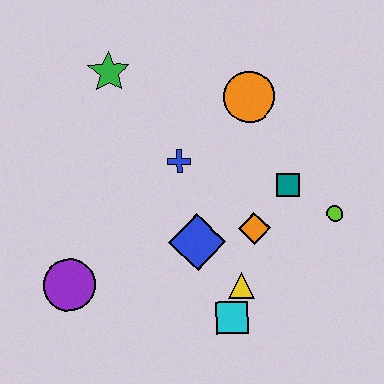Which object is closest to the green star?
The blue cross is closest to the green star.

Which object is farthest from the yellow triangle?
The green star is farthest from the yellow triangle.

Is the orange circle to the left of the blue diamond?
No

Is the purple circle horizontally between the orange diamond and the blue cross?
No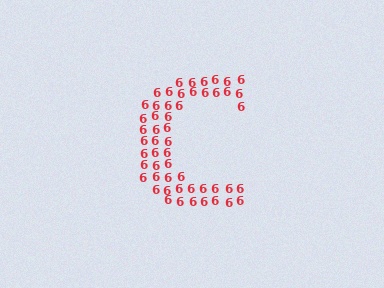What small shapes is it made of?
It is made of small digit 6's.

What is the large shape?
The large shape is the letter C.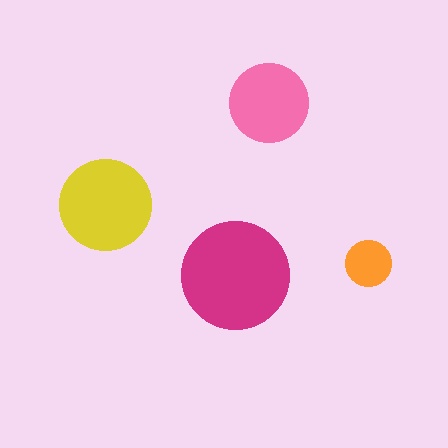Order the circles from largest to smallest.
the magenta one, the yellow one, the pink one, the orange one.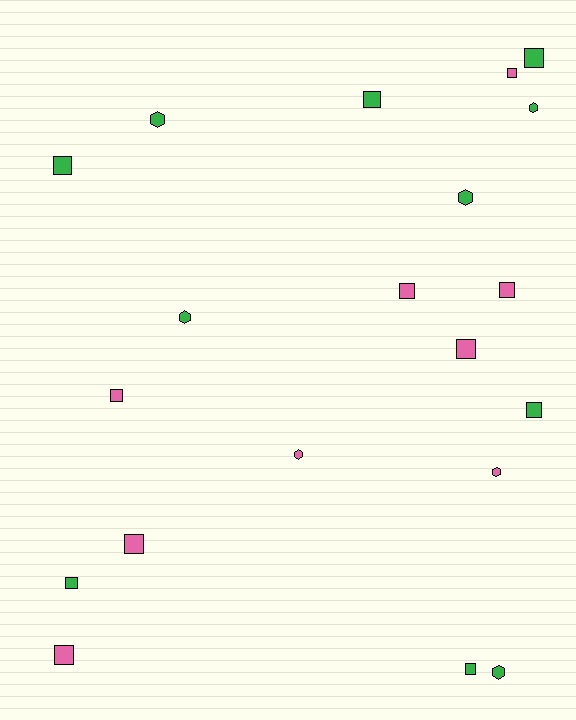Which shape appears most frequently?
Square, with 13 objects.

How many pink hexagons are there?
There are 2 pink hexagons.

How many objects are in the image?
There are 20 objects.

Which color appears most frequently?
Green, with 11 objects.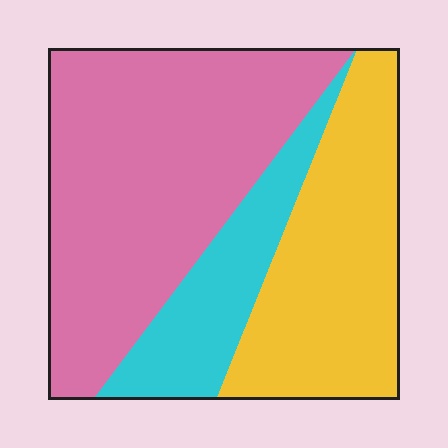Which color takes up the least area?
Cyan, at roughly 20%.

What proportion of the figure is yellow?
Yellow covers around 30% of the figure.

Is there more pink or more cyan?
Pink.